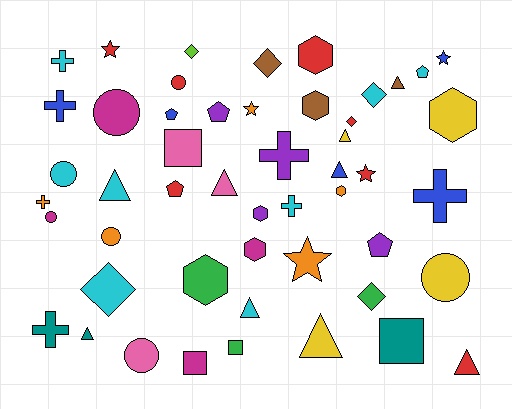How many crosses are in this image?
There are 7 crosses.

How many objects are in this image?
There are 50 objects.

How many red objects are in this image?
There are 7 red objects.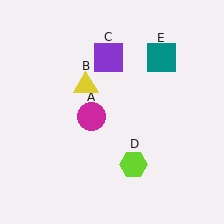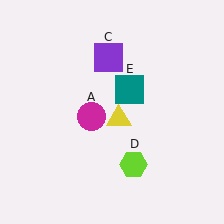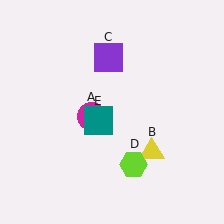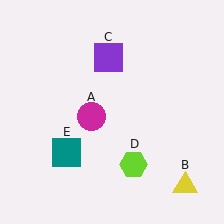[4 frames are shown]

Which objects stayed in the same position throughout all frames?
Magenta circle (object A) and purple square (object C) and lime hexagon (object D) remained stationary.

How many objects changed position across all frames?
2 objects changed position: yellow triangle (object B), teal square (object E).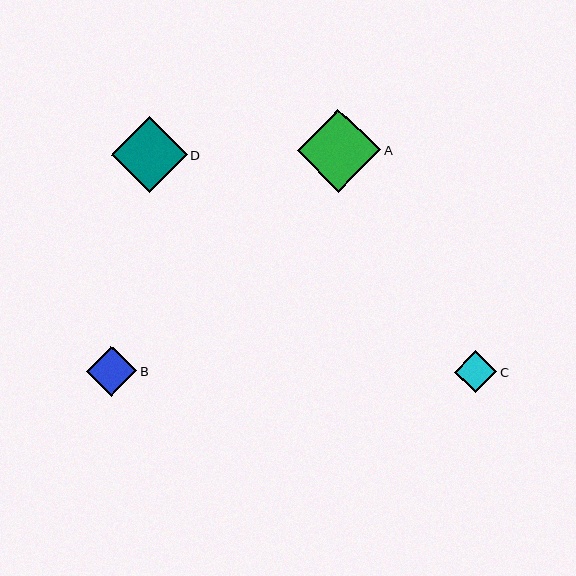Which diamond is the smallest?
Diamond C is the smallest with a size of approximately 42 pixels.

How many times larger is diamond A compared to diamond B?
Diamond A is approximately 1.7 times the size of diamond B.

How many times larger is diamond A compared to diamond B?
Diamond A is approximately 1.7 times the size of diamond B.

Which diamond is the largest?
Diamond A is the largest with a size of approximately 83 pixels.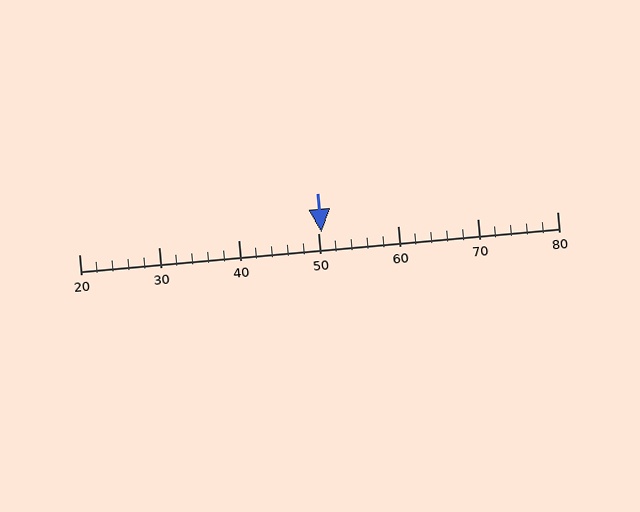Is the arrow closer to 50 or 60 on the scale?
The arrow is closer to 50.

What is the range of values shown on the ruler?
The ruler shows values from 20 to 80.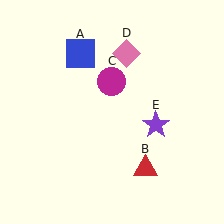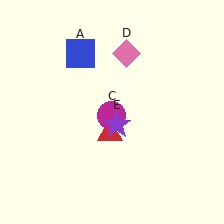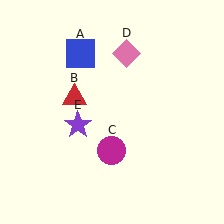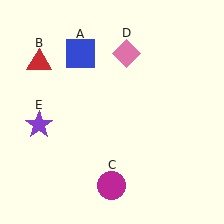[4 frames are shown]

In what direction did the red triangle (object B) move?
The red triangle (object B) moved up and to the left.